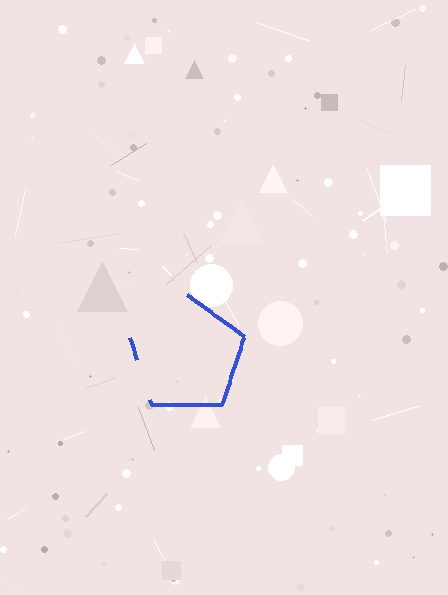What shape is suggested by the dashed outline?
The dashed outline suggests a pentagon.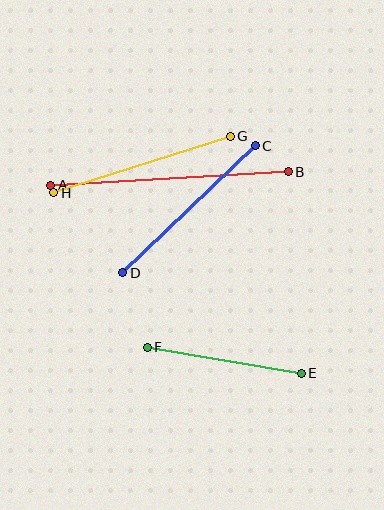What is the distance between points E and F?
The distance is approximately 156 pixels.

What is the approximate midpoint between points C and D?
The midpoint is at approximately (189, 209) pixels.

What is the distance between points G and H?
The distance is approximately 185 pixels.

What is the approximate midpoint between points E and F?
The midpoint is at approximately (224, 360) pixels.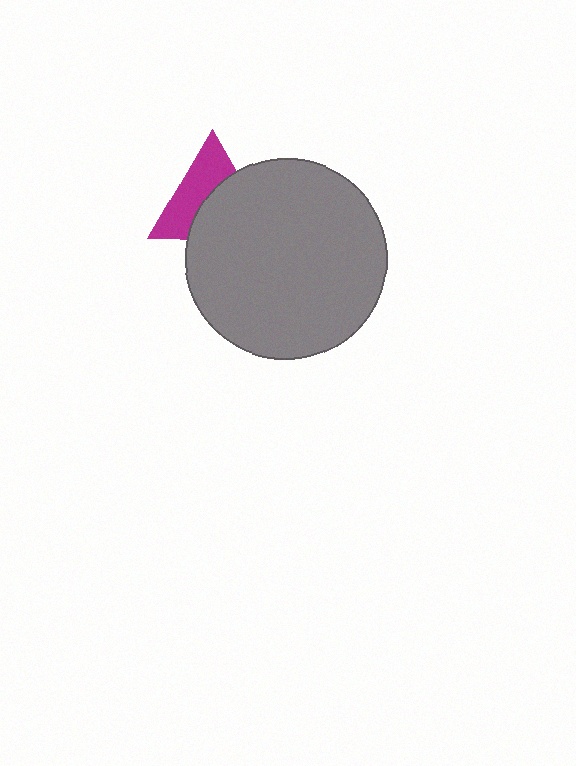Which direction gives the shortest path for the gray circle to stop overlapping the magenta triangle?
Moving toward the lower-right gives the shortest separation.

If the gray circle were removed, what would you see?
You would see the complete magenta triangle.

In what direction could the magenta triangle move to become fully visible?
The magenta triangle could move toward the upper-left. That would shift it out from behind the gray circle entirely.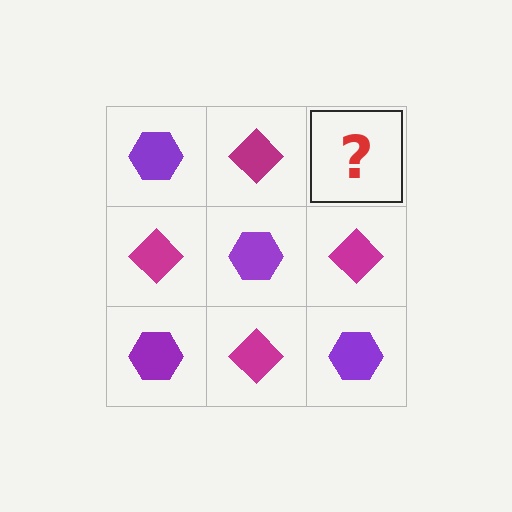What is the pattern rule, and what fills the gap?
The rule is that it alternates purple hexagon and magenta diamond in a checkerboard pattern. The gap should be filled with a purple hexagon.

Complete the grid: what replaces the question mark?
The question mark should be replaced with a purple hexagon.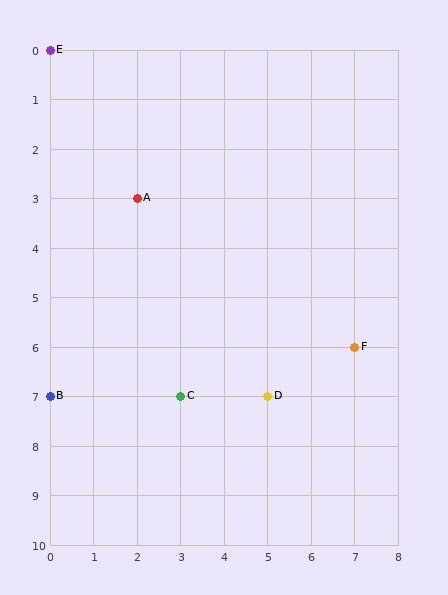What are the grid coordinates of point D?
Point D is at grid coordinates (5, 7).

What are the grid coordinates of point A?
Point A is at grid coordinates (2, 3).